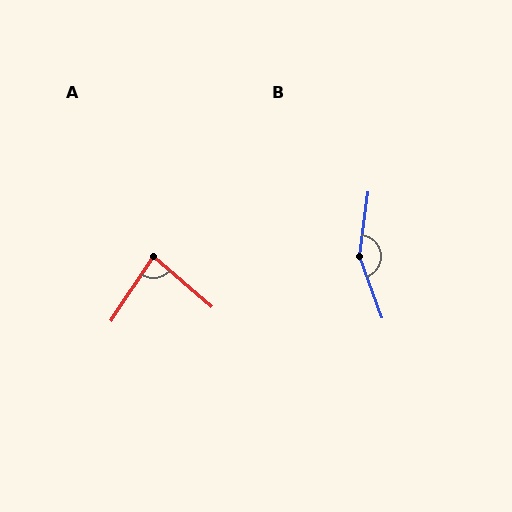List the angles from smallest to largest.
A (82°), B (153°).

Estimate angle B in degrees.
Approximately 153 degrees.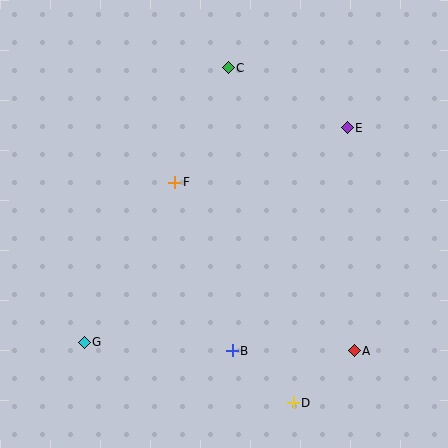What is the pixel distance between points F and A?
The distance between F and A is 246 pixels.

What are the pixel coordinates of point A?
Point A is at (354, 351).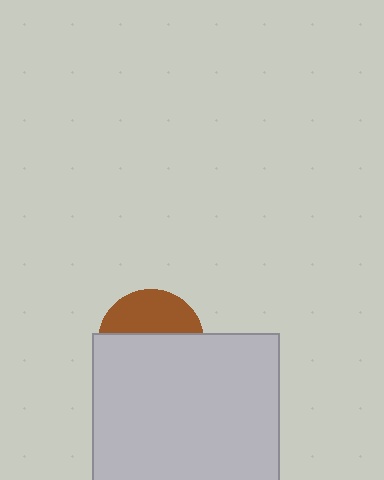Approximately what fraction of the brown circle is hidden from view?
Roughly 60% of the brown circle is hidden behind the light gray rectangle.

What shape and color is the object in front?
The object in front is a light gray rectangle.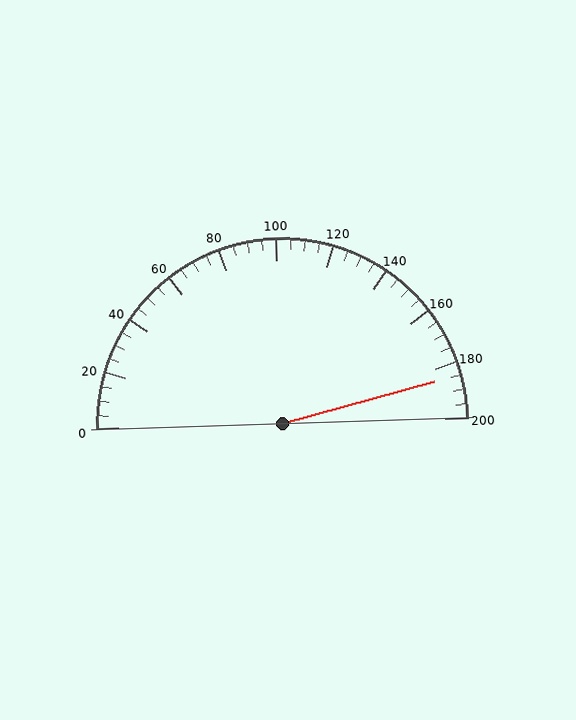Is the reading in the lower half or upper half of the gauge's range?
The reading is in the upper half of the range (0 to 200).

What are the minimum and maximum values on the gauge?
The gauge ranges from 0 to 200.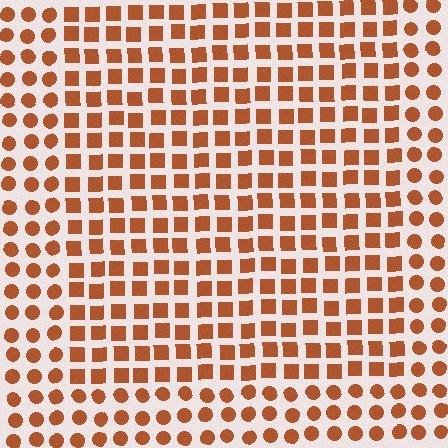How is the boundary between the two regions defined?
The boundary is defined by a change in element shape: squares inside vs. circles outside. All elements share the same color and spacing.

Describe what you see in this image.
The image is filled with small brown elements arranged in a uniform grid. A rectangle-shaped region contains squares, while the surrounding area contains circles. The boundary is defined purely by the change in element shape.